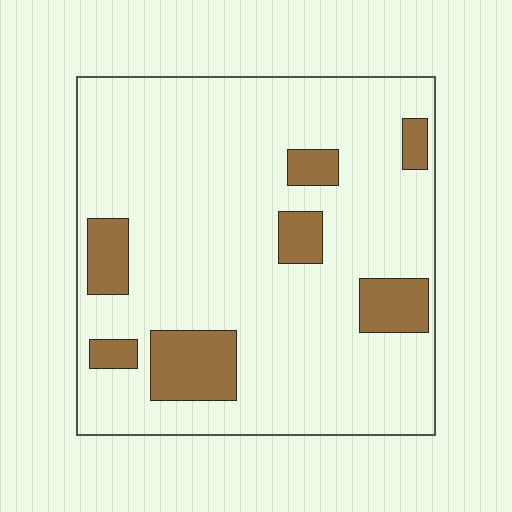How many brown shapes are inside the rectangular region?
7.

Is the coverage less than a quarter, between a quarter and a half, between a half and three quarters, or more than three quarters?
Less than a quarter.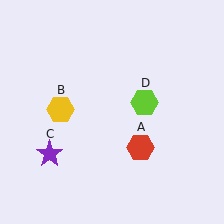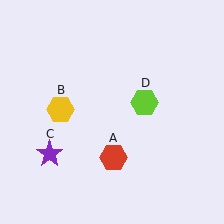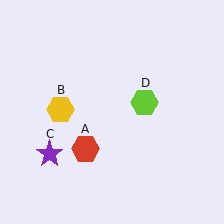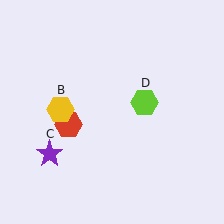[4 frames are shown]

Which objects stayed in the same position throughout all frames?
Yellow hexagon (object B) and purple star (object C) and lime hexagon (object D) remained stationary.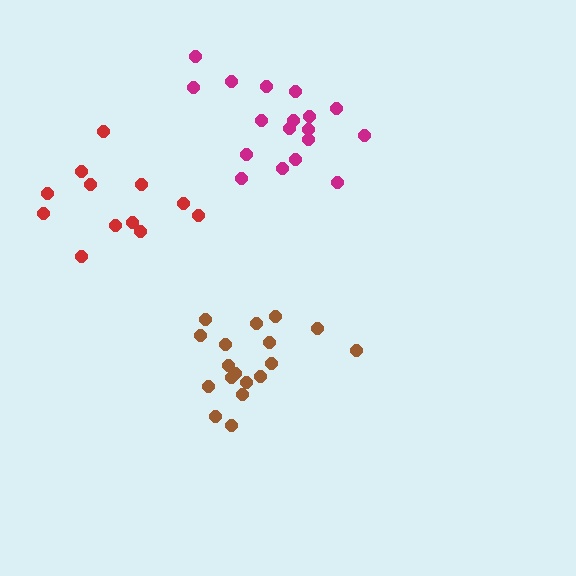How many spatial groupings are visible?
There are 3 spatial groupings.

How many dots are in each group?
Group 1: 18 dots, Group 2: 12 dots, Group 3: 18 dots (48 total).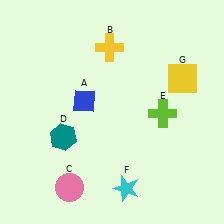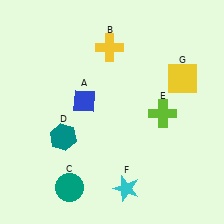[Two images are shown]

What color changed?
The circle (C) changed from pink in Image 1 to teal in Image 2.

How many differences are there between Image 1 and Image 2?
There is 1 difference between the two images.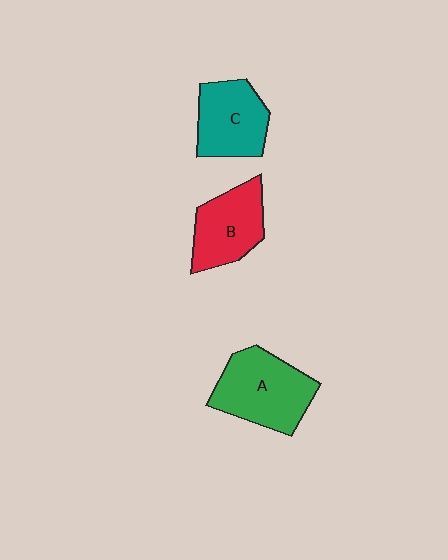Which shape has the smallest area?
Shape B (red).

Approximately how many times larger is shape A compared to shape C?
Approximately 1.2 times.